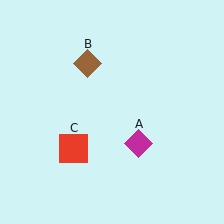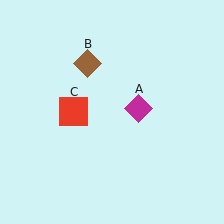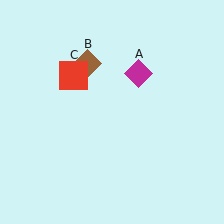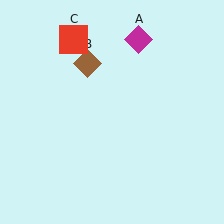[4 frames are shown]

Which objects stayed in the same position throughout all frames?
Brown diamond (object B) remained stationary.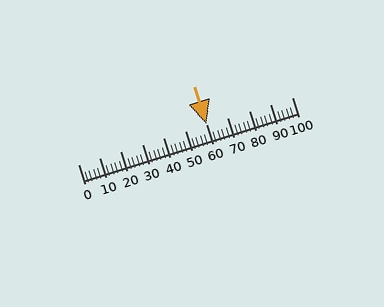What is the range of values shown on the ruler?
The ruler shows values from 0 to 100.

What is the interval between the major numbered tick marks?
The major tick marks are spaced 10 units apart.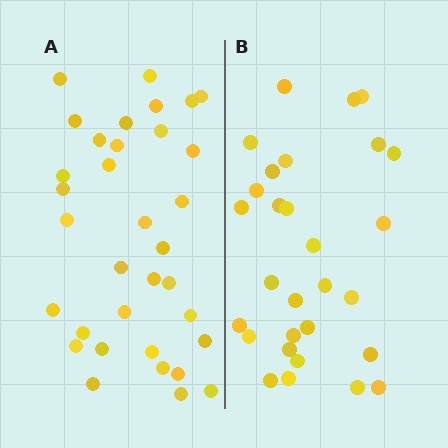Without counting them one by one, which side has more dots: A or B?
Region A (the left region) has more dots.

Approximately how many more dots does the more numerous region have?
Region A has about 5 more dots than region B.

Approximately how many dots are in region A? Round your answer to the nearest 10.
About 30 dots. (The exact count is 34, which rounds to 30.)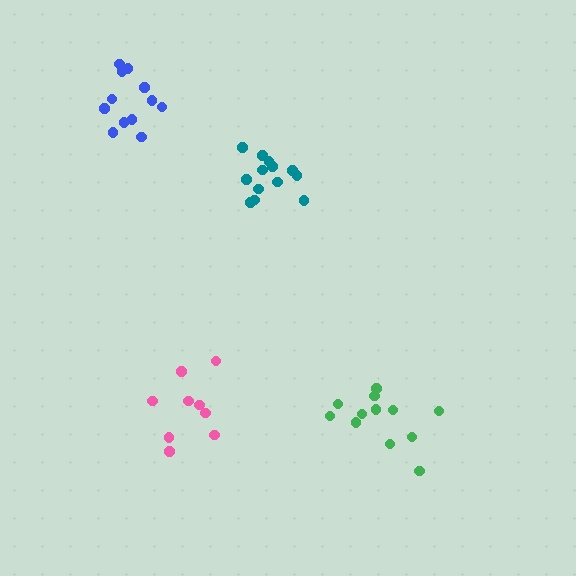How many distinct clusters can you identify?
There are 4 distinct clusters.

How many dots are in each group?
Group 1: 13 dots, Group 2: 12 dots, Group 3: 9 dots, Group 4: 12 dots (46 total).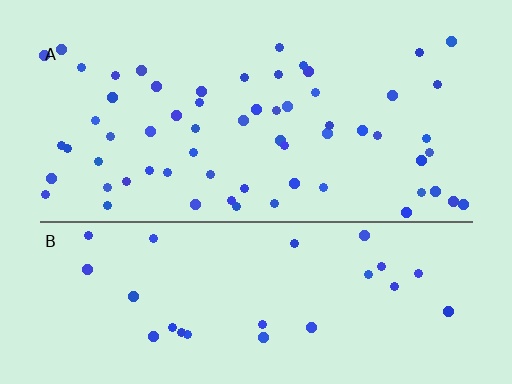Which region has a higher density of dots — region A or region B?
A (the top).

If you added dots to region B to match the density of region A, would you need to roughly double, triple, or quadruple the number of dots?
Approximately double.